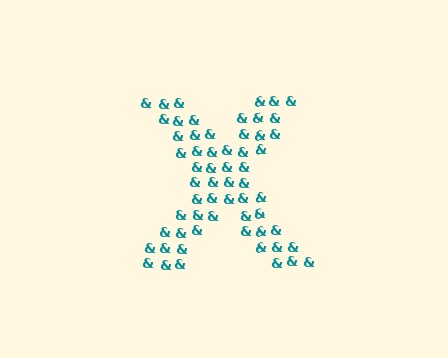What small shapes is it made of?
It is made of small ampersands.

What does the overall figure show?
The overall figure shows the letter X.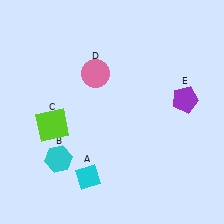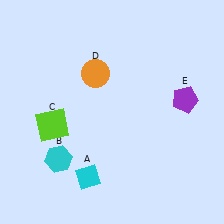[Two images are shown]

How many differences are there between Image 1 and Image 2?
There is 1 difference between the two images.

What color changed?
The circle (D) changed from pink in Image 1 to orange in Image 2.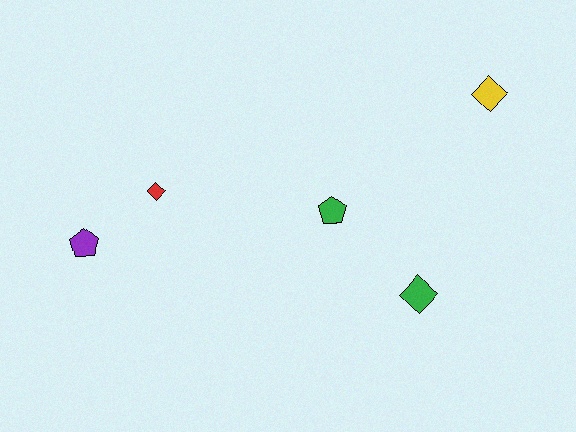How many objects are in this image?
There are 5 objects.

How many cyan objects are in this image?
There are no cyan objects.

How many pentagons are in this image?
There are 2 pentagons.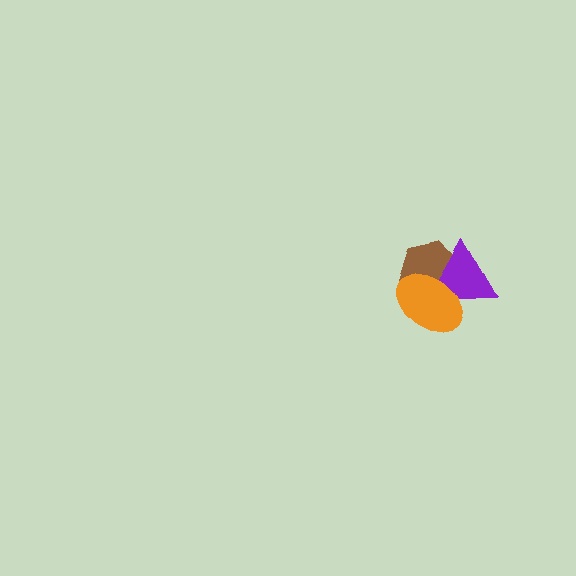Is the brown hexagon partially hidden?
Yes, it is partially covered by another shape.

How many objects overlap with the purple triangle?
2 objects overlap with the purple triangle.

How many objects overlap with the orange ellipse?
2 objects overlap with the orange ellipse.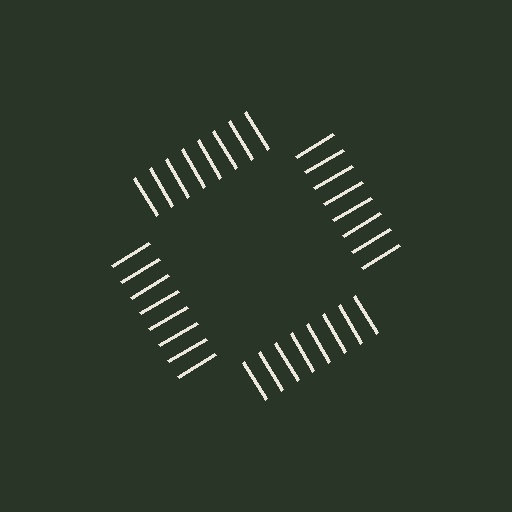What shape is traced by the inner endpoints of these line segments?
An illusory square — the line segments terminate on its edges but no continuous stroke is drawn.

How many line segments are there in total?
32 — 8 along each of the 4 edges.